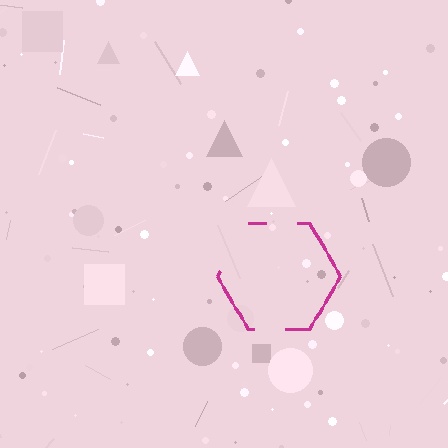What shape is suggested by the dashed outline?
The dashed outline suggests a hexagon.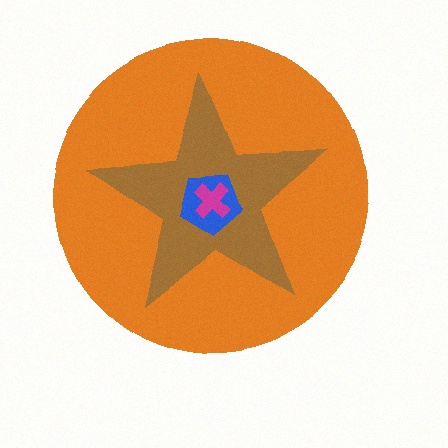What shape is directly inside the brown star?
The blue pentagon.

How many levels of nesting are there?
4.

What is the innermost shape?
The magenta cross.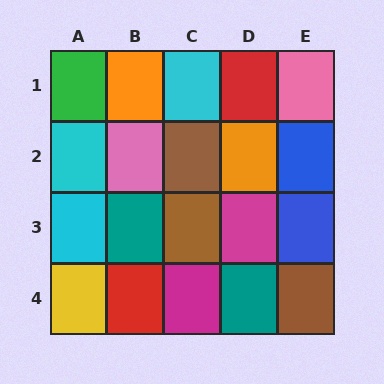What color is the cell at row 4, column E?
Brown.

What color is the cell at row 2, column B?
Pink.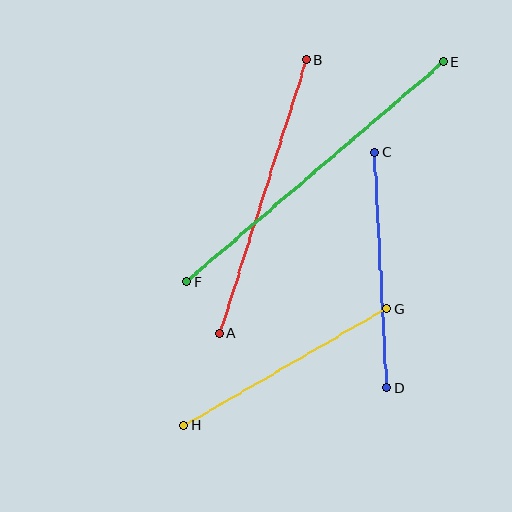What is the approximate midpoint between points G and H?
The midpoint is at approximately (285, 367) pixels.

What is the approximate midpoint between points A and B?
The midpoint is at approximately (263, 197) pixels.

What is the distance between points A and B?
The distance is approximately 287 pixels.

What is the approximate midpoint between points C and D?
The midpoint is at approximately (381, 270) pixels.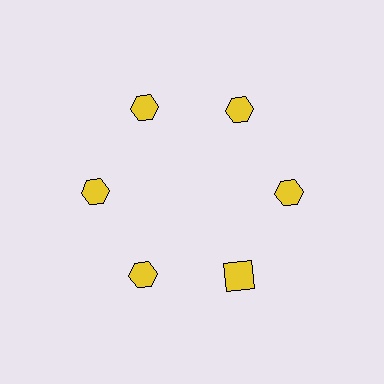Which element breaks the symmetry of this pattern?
The yellow square at roughly the 5 o'clock position breaks the symmetry. All other shapes are yellow hexagons.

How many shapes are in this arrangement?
There are 6 shapes arranged in a ring pattern.